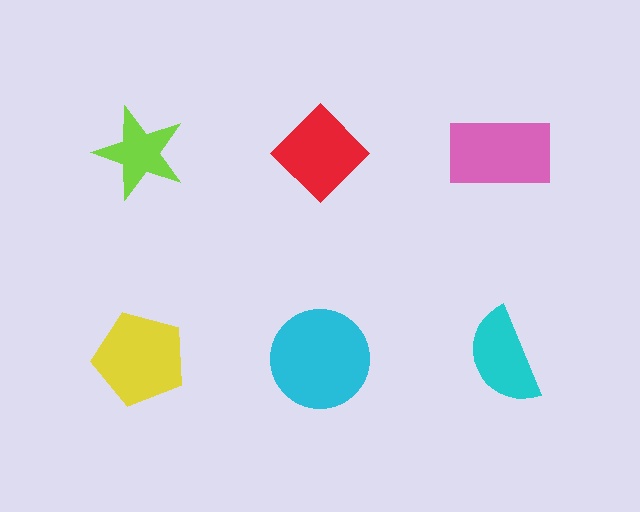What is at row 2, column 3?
A cyan semicircle.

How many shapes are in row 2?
3 shapes.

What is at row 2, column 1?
A yellow pentagon.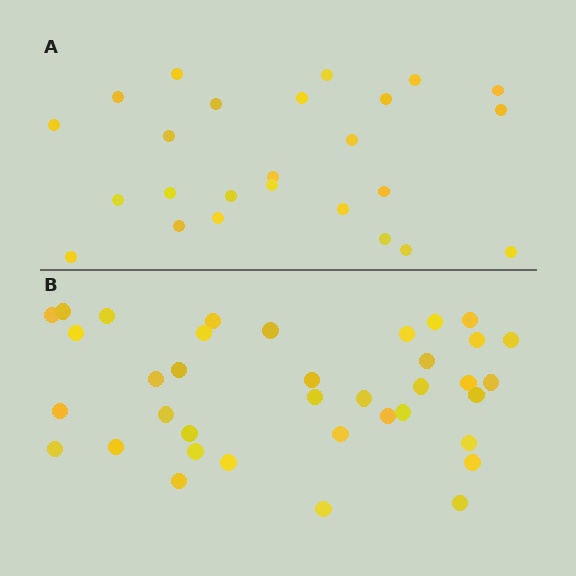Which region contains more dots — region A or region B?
Region B (the bottom region) has more dots.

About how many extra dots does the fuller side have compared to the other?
Region B has roughly 12 or so more dots than region A.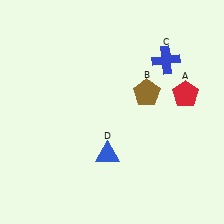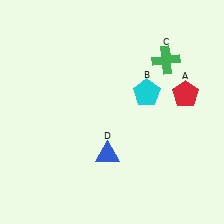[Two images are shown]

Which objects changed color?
B changed from brown to cyan. C changed from blue to green.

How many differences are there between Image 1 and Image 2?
There are 2 differences between the two images.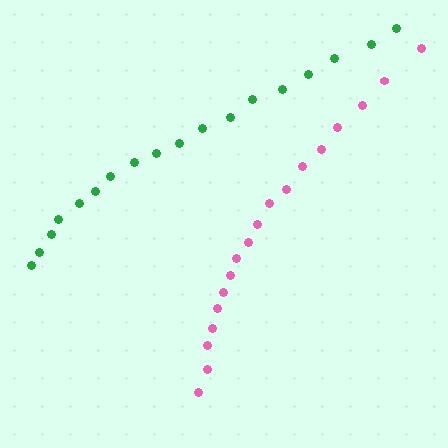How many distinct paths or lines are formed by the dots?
There are 2 distinct paths.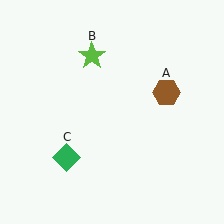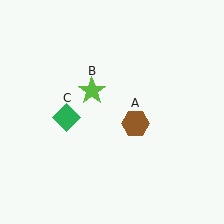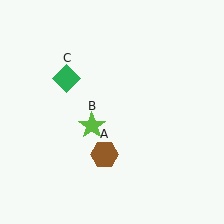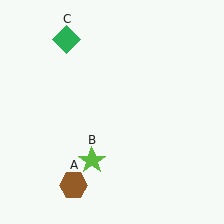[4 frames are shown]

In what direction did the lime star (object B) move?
The lime star (object B) moved down.